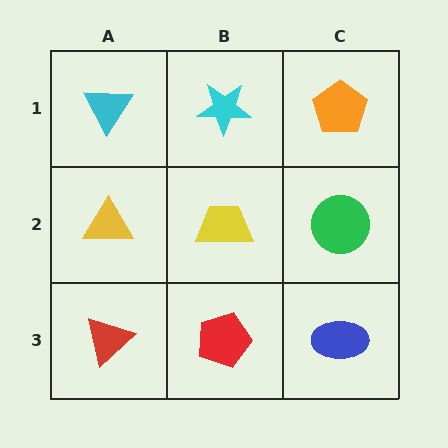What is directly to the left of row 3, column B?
A red triangle.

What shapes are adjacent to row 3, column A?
A yellow triangle (row 2, column A), a red pentagon (row 3, column B).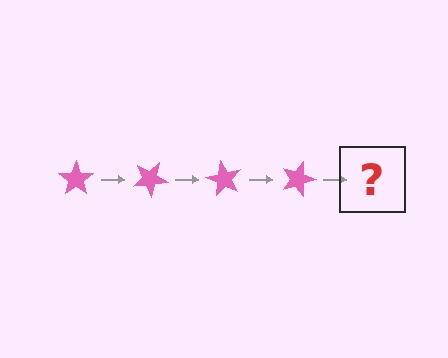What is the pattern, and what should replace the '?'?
The pattern is that the star rotates 30 degrees each step. The '?' should be a pink star rotated 120 degrees.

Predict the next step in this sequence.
The next step is a pink star rotated 120 degrees.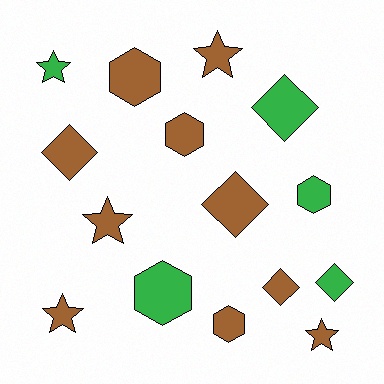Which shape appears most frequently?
Diamond, with 5 objects.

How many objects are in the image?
There are 15 objects.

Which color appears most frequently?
Brown, with 10 objects.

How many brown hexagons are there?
There are 3 brown hexagons.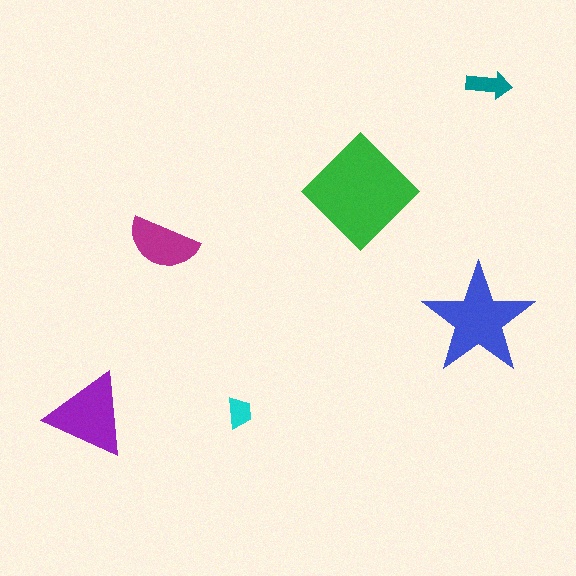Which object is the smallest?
The cyan trapezoid.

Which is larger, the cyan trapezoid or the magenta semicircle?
The magenta semicircle.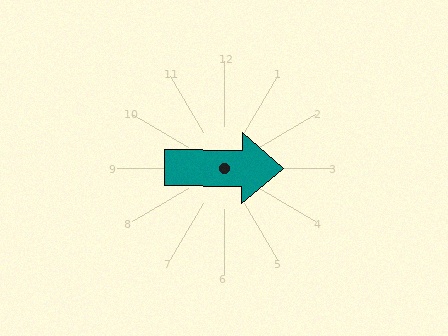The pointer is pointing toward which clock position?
Roughly 3 o'clock.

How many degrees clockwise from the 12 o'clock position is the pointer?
Approximately 91 degrees.